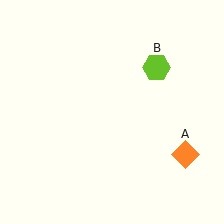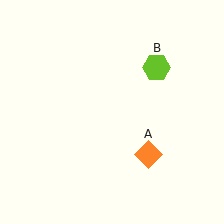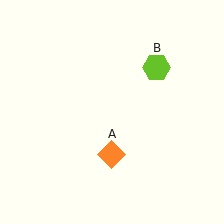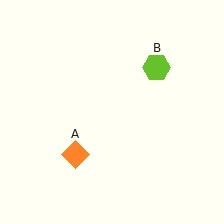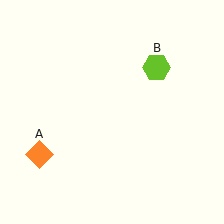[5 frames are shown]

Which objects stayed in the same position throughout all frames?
Lime hexagon (object B) remained stationary.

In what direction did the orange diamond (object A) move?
The orange diamond (object A) moved left.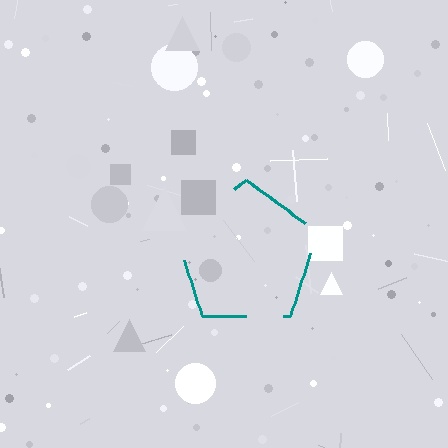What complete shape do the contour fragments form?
The contour fragments form a pentagon.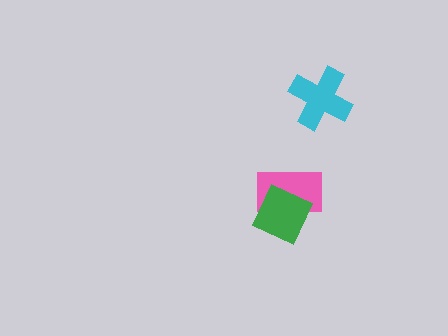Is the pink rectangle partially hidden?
Yes, it is partially covered by another shape.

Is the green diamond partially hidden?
No, no other shape covers it.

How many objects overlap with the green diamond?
1 object overlaps with the green diamond.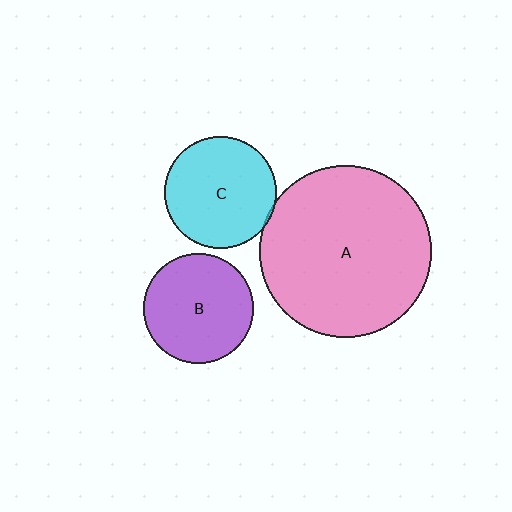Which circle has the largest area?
Circle A (pink).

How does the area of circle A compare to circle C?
Approximately 2.4 times.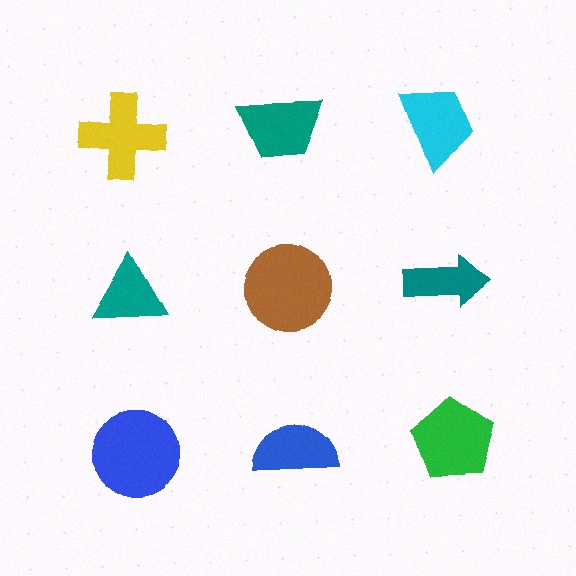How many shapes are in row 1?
3 shapes.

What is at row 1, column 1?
A yellow cross.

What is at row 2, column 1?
A teal triangle.